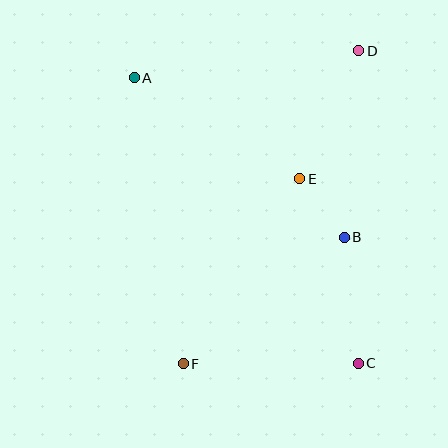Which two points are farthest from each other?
Points A and C are farthest from each other.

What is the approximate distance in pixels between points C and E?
The distance between C and E is approximately 194 pixels.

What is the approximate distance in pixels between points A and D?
The distance between A and D is approximately 226 pixels.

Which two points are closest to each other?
Points B and E are closest to each other.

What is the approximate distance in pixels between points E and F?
The distance between E and F is approximately 219 pixels.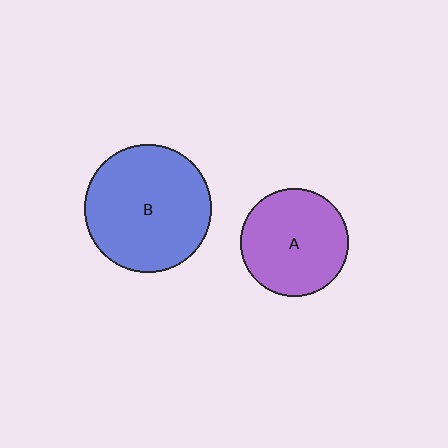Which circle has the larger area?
Circle B (blue).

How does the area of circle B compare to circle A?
Approximately 1.4 times.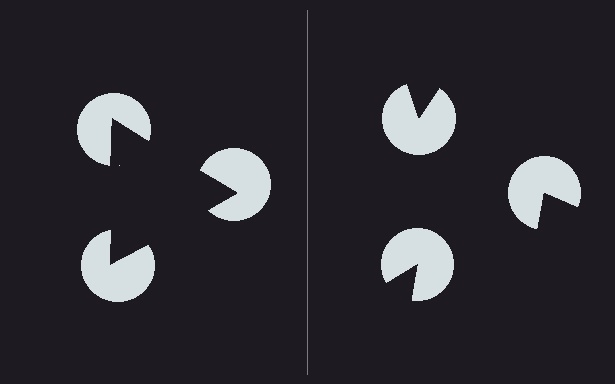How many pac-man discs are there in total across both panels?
6 — 3 on each side.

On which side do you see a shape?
An illusory triangle appears on the left side. On the right side the wedge cuts are rotated, so no coherent shape forms.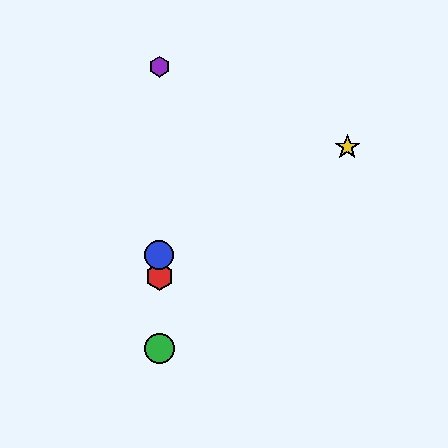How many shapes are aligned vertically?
4 shapes (the red hexagon, the blue circle, the green circle, the purple hexagon) are aligned vertically.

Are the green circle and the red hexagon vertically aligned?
Yes, both are at x≈159.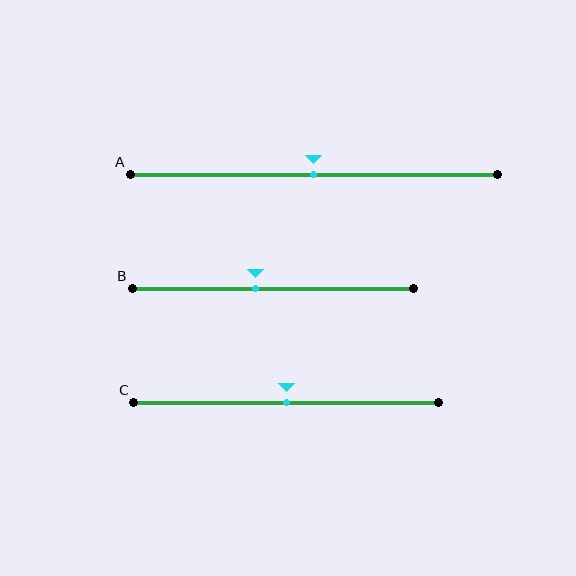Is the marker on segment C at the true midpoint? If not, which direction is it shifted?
Yes, the marker on segment C is at the true midpoint.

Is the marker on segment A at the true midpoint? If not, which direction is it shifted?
Yes, the marker on segment A is at the true midpoint.